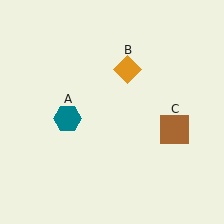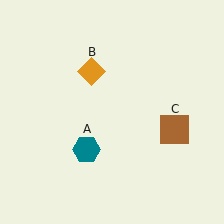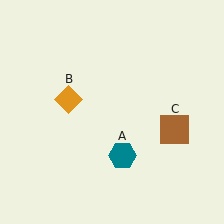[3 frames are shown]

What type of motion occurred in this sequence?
The teal hexagon (object A), orange diamond (object B) rotated counterclockwise around the center of the scene.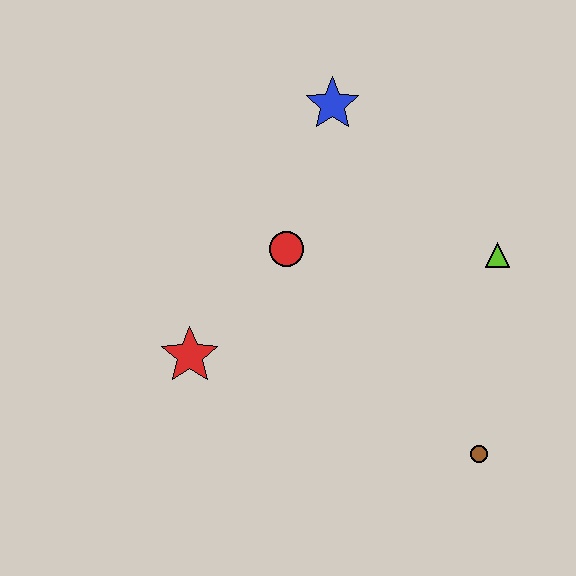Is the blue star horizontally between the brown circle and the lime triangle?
No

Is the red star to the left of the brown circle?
Yes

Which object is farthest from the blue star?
The brown circle is farthest from the blue star.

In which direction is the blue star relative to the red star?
The blue star is above the red star.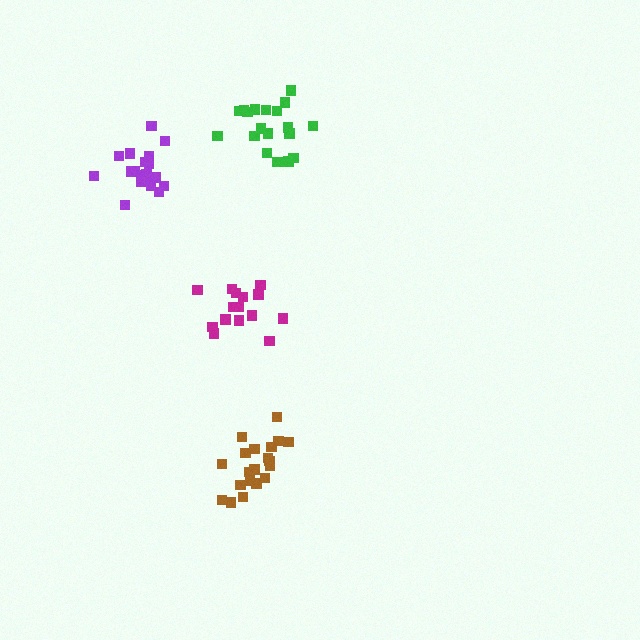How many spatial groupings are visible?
There are 4 spatial groupings.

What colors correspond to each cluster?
The clusters are colored: green, magenta, brown, purple.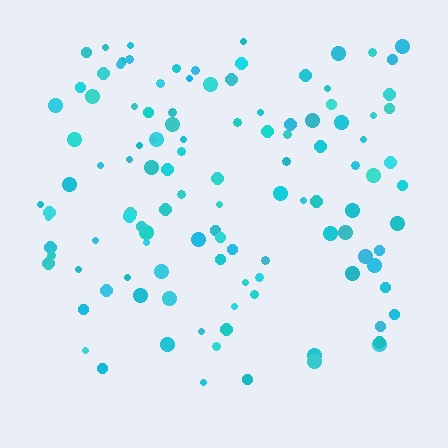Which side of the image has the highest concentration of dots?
The top.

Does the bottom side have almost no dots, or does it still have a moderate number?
Still a moderate number, just noticeably fewer than the top.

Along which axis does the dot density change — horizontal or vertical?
Vertical.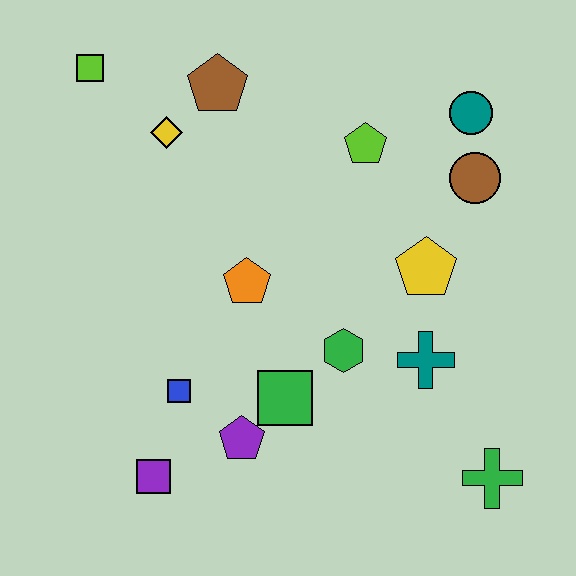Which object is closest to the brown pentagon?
The yellow diamond is closest to the brown pentagon.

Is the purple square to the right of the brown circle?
No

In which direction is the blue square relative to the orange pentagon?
The blue square is below the orange pentagon.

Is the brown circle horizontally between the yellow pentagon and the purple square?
No